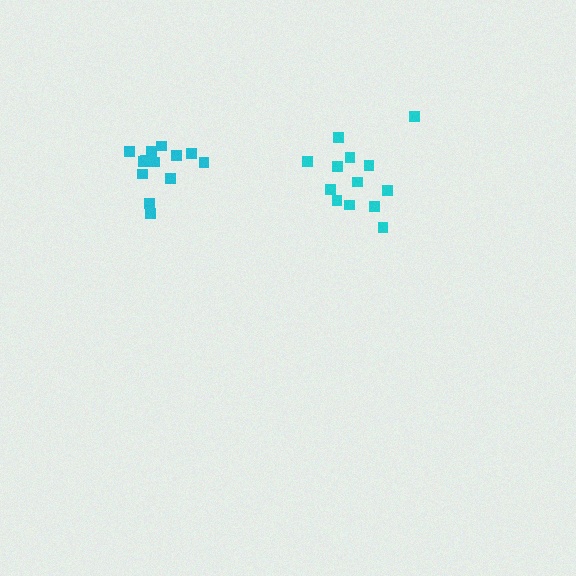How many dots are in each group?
Group 1: 13 dots, Group 2: 13 dots (26 total).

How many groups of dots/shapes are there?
There are 2 groups.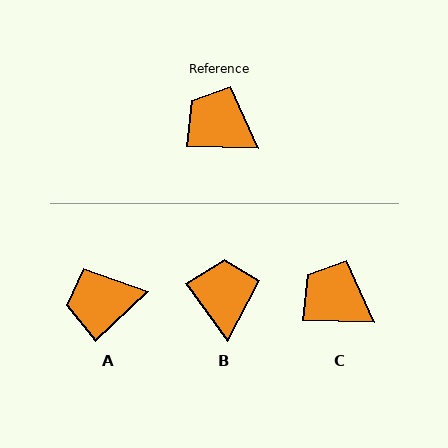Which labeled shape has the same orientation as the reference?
C.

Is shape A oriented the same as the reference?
No, it is off by about 45 degrees.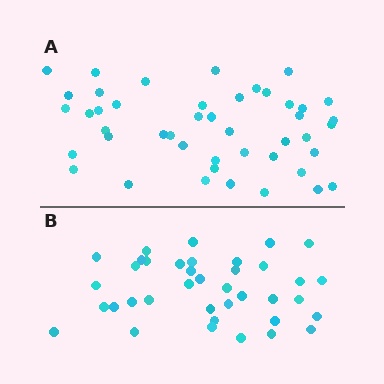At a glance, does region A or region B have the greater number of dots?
Region A (the top region) has more dots.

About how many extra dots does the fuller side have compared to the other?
Region A has roughly 8 or so more dots than region B.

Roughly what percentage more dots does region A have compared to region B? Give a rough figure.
About 20% more.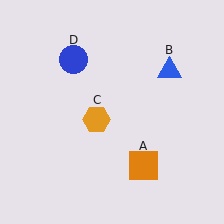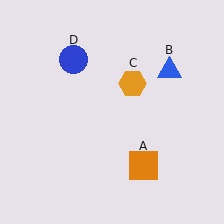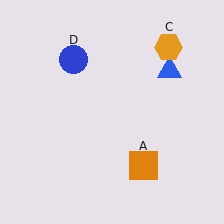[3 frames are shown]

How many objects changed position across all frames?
1 object changed position: orange hexagon (object C).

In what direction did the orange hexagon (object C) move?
The orange hexagon (object C) moved up and to the right.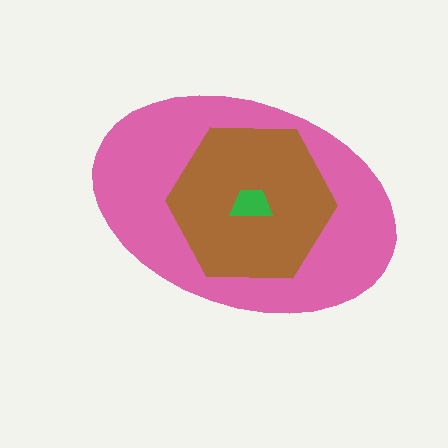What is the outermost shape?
The pink ellipse.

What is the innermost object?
The green trapezoid.